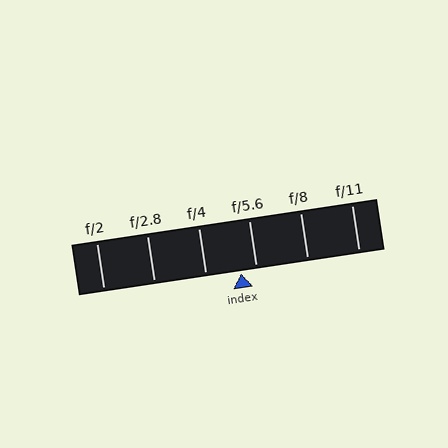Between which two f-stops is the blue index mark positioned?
The index mark is between f/4 and f/5.6.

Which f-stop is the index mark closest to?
The index mark is closest to f/5.6.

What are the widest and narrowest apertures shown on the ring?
The widest aperture shown is f/2 and the narrowest is f/11.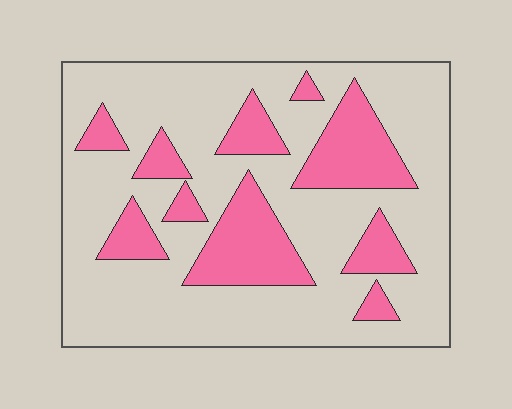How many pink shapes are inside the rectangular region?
10.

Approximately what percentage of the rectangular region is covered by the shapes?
Approximately 25%.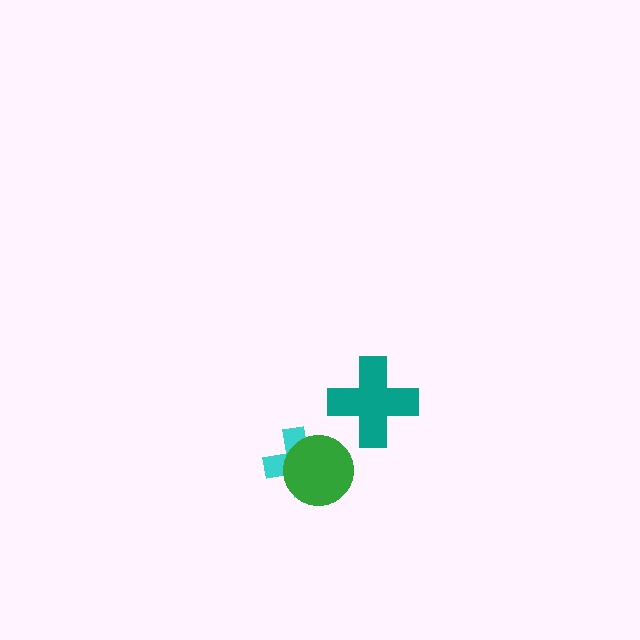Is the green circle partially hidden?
No, no other shape covers it.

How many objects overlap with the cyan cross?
1 object overlaps with the cyan cross.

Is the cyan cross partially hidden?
Yes, it is partially covered by another shape.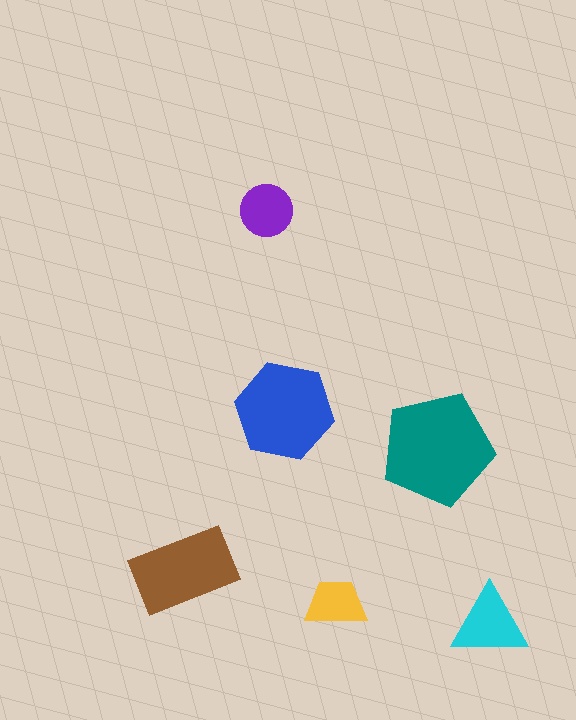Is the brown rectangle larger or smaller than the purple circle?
Larger.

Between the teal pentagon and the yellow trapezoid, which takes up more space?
The teal pentagon.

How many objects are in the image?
There are 6 objects in the image.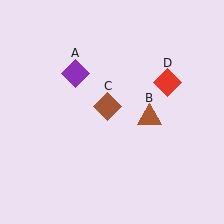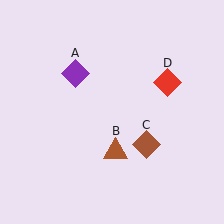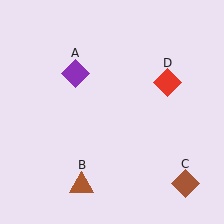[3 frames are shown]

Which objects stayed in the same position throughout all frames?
Purple diamond (object A) and red diamond (object D) remained stationary.